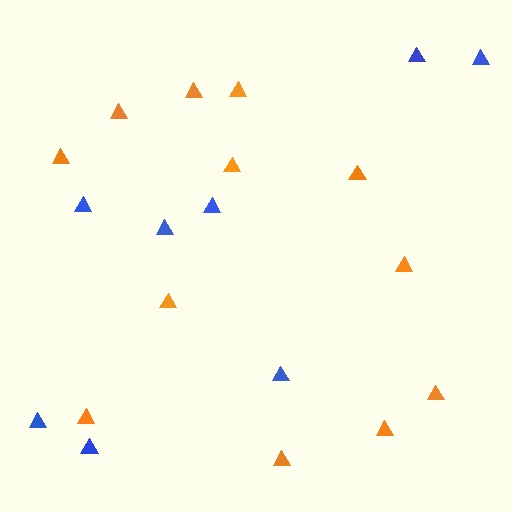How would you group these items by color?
There are 2 groups: one group of blue triangles (8) and one group of orange triangles (12).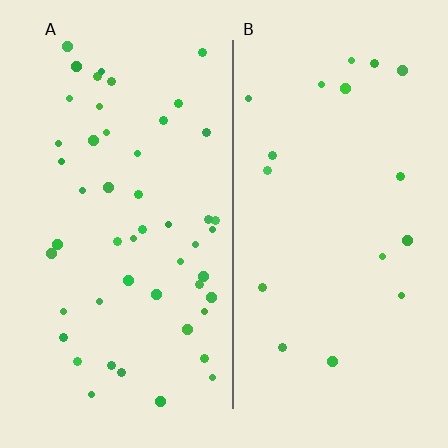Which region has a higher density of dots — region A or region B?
A (the left).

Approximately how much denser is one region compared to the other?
Approximately 2.8× — region A over region B.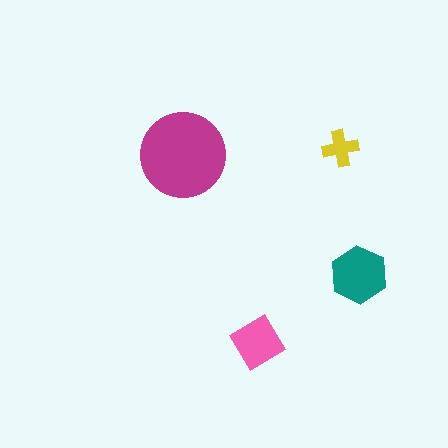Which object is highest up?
The yellow cross is topmost.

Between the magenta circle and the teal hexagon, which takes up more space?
The magenta circle.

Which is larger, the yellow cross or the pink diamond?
The pink diamond.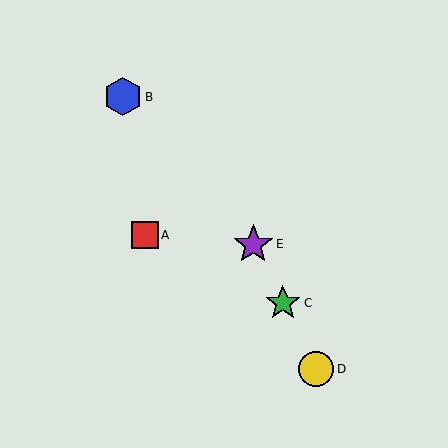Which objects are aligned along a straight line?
Objects C, D, E are aligned along a straight line.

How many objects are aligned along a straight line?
3 objects (C, D, E) are aligned along a straight line.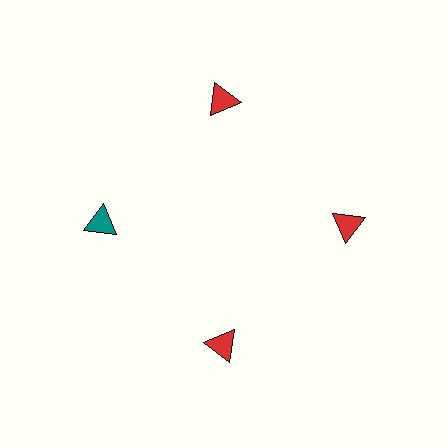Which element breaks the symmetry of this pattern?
The teal triangle at roughly the 9 o'clock position breaks the symmetry. All other shapes are red triangles.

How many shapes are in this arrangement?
There are 4 shapes arranged in a ring pattern.